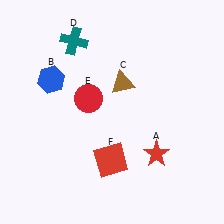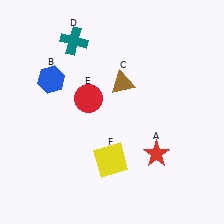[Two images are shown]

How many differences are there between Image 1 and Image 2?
There is 1 difference between the two images.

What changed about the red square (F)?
In Image 1, F is red. In Image 2, it changed to yellow.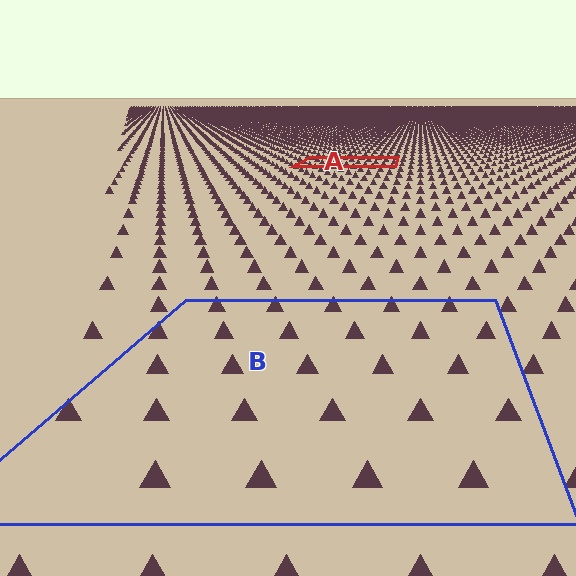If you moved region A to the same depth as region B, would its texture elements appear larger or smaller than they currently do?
They would appear larger. At a closer depth, the same texture elements are projected at a bigger on-screen size.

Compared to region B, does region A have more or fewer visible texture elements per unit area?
Region A has more texture elements per unit area — they are packed more densely because it is farther away.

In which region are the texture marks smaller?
The texture marks are smaller in region A, because it is farther away.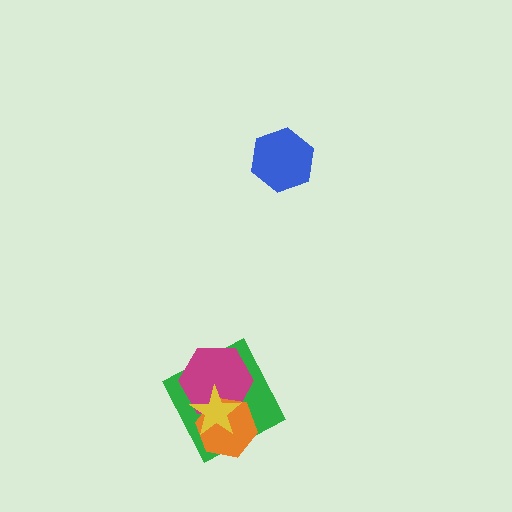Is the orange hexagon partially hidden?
Yes, it is partially covered by another shape.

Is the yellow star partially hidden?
No, no other shape covers it.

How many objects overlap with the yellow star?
3 objects overlap with the yellow star.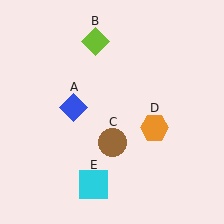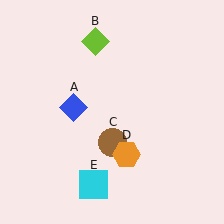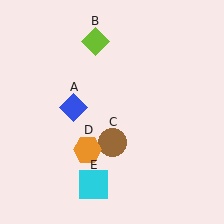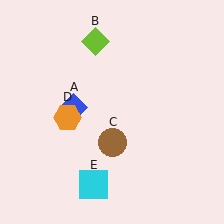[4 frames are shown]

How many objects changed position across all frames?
1 object changed position: orange hexagon (object D).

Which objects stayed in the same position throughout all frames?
Blue diamond (object A) and lime diamond (object B) and brown circle (object C) and cyan square (object E) remained stationary.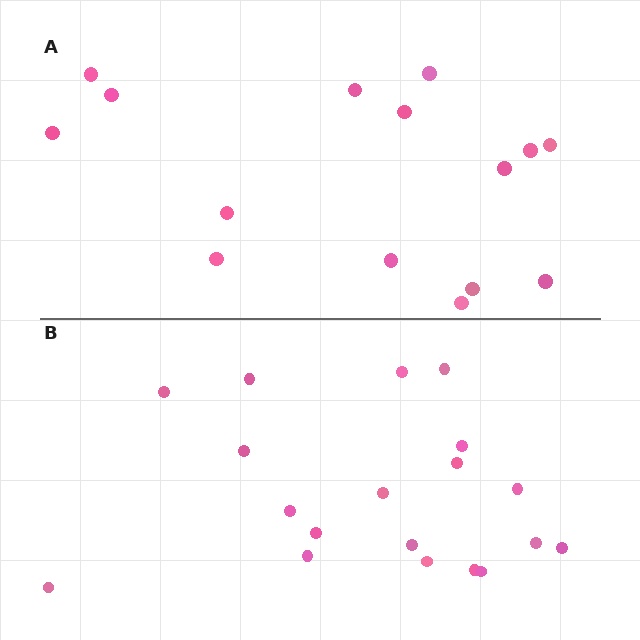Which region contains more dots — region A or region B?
Region B (the bottom region) has more dots.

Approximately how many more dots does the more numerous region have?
Region B has about 4 more dots than region A.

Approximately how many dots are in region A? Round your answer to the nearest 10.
About 20 dots. (The exact count is 15, which rounds to 20.)